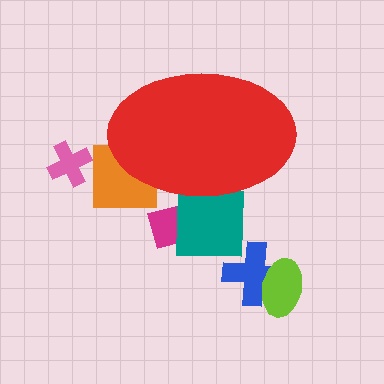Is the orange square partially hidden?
Yes, the orange square is partially hidden behind the red ellipse.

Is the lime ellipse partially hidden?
No, the lime ellipse is fully visible.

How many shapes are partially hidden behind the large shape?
3 shapes are partially hidden.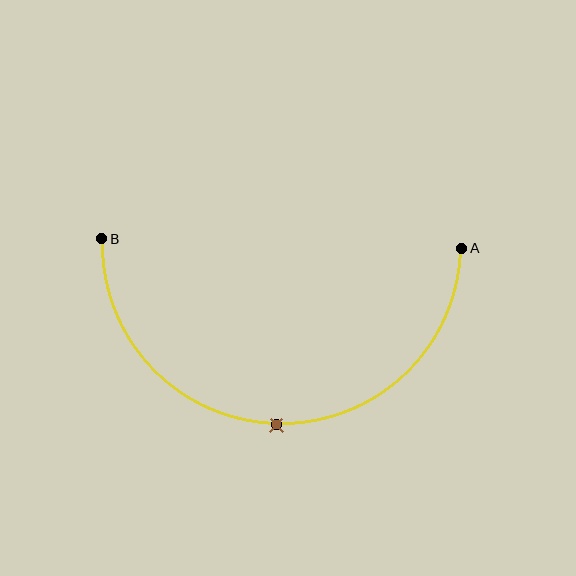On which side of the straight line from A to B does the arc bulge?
The arc bulges below the straight line connecting A and B.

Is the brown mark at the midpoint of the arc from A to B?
Yes. The brown mark lies on the arc at equal arc-length from both A and B — it is the arc midpoint.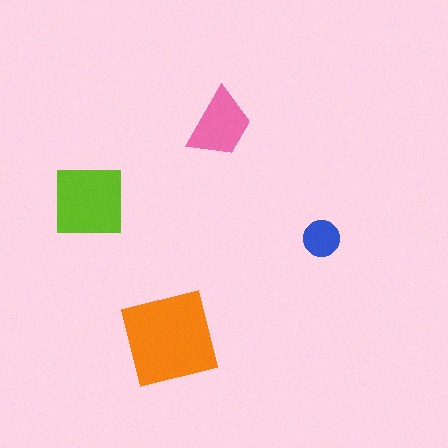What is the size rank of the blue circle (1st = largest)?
4th.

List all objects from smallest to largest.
The blue circle, the pink trapezoid, the lime square, the orange square.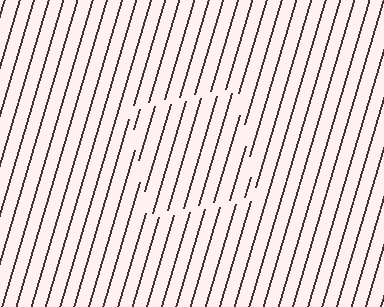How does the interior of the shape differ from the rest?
The interior of the shape contains the same grating, shifted by half a period — the contour is defined by the phase discontinuity where line-ends from the inner and outer gratings abut.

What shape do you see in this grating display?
An illusory square. The interior of the shape contains the same grating, shifted by half a period — the contour is defined by the phase discontinuity where line-ends from the inner and outer gratings abut.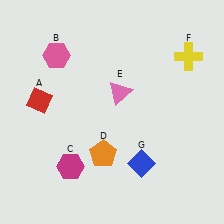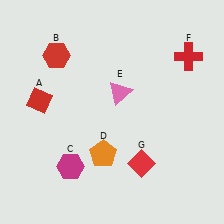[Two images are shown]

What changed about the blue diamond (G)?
In Image 1, G is blue. In Image 2, it changed to red.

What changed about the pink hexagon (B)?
In Image 1, B is pink. In Image 2, it changed to red.